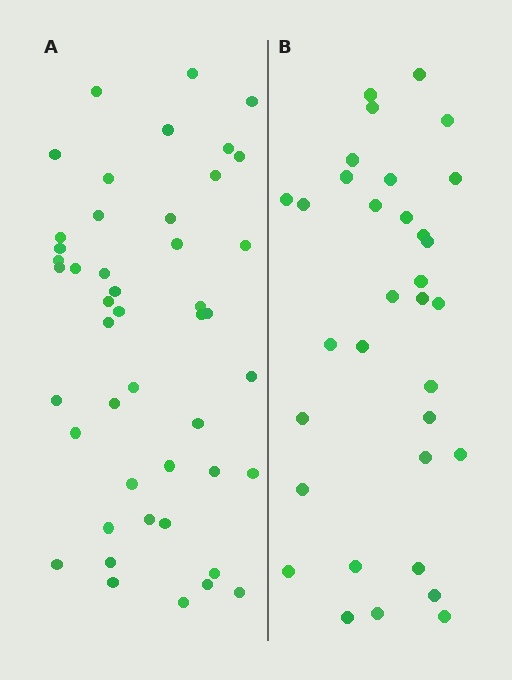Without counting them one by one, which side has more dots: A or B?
Region A (the left region) has more dots.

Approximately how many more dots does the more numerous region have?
Region A has approximately 15 more dots than region B.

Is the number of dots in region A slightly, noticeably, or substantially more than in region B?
Region A has noticeably more, but not dramatically so. The ratio is roughly 1.4 to 1.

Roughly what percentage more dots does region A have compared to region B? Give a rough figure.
About 40% more.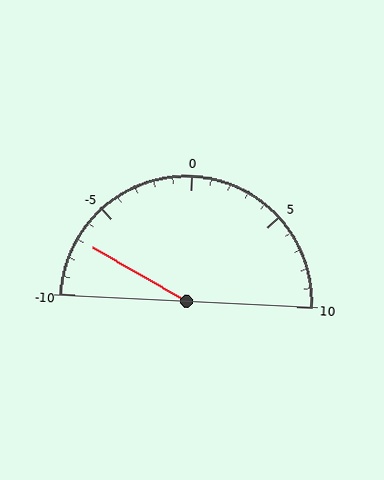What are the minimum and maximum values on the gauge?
The gauge ranges from -10 to 10.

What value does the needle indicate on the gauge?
The needle indicates approximately -7.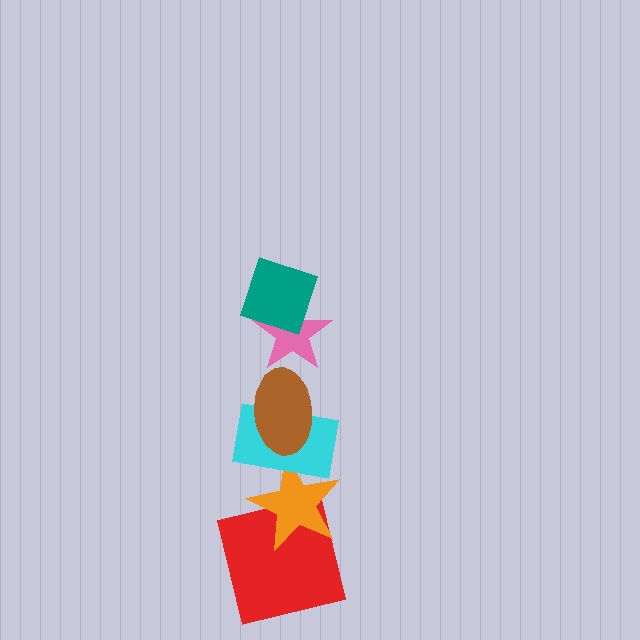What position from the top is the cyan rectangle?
The cyan rectangle is 4th from the top.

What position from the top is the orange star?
The orange star is 5th from the top.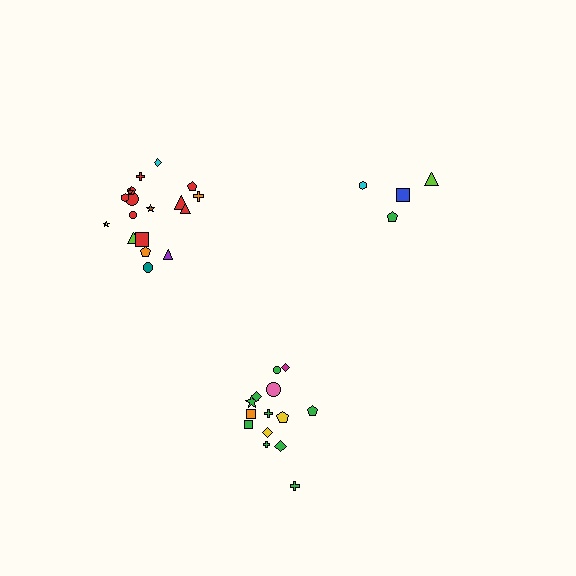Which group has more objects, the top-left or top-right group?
The top-left group.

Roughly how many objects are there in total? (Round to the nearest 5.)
Roughly 35 objects in total.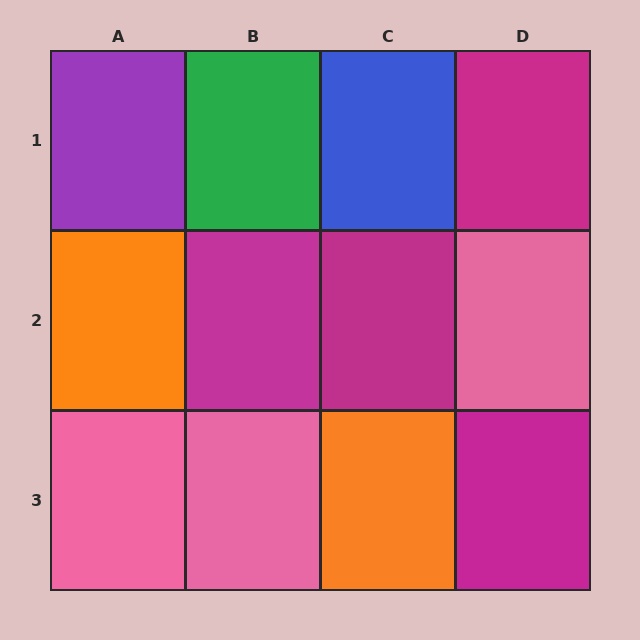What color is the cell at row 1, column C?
Blue.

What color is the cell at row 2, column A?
Orange.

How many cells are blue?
1 cell is blue.